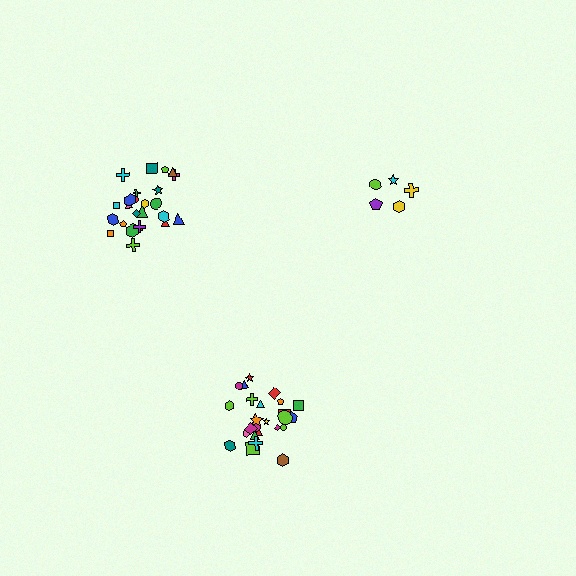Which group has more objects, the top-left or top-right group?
The top-left group.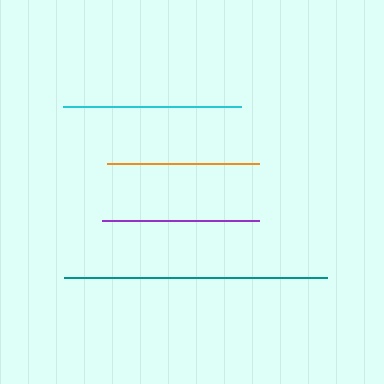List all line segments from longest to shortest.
From longest to shortest: teal, cyan, purple, orange.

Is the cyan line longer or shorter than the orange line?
The cyan line is longer than the orange line.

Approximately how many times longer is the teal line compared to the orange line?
The teal line is approximately 1.7 times the length of the orange line.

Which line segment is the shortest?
The orange line is the shortest at approximately 152 pixels.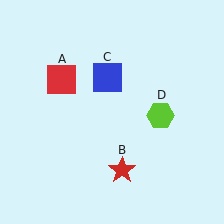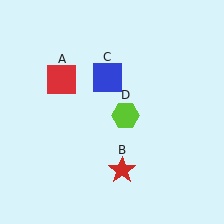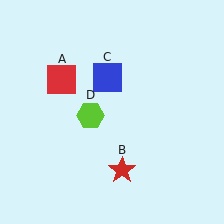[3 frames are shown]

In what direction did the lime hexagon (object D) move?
The lime hexagon (object D) moved left.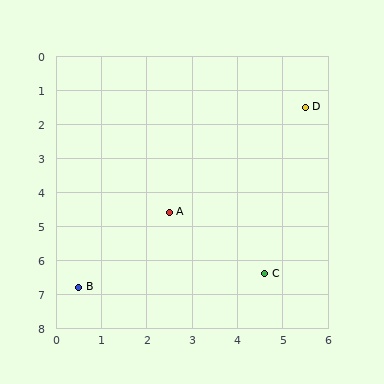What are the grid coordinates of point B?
Point B is at approximately (0.5, 6.8).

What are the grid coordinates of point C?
Point C is at approximately (4.6, 6.4).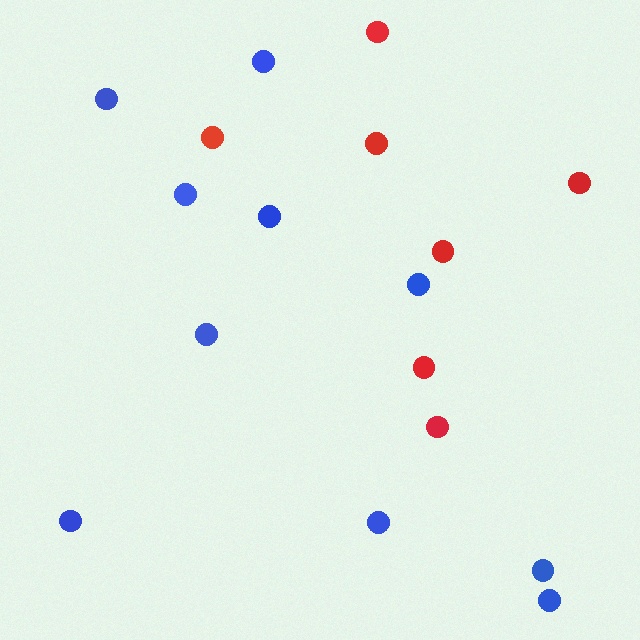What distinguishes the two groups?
There are 2 groups: one group of blue circles (10) and one group of red circles (7).